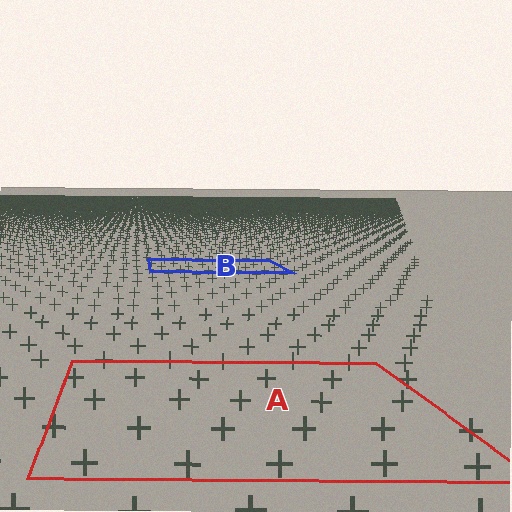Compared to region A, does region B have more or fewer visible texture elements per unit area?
Region B has more texture elements per unit area — they are packed more densely because it is farther away.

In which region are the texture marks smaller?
The texture marks are smaller in region B, because it is farther away.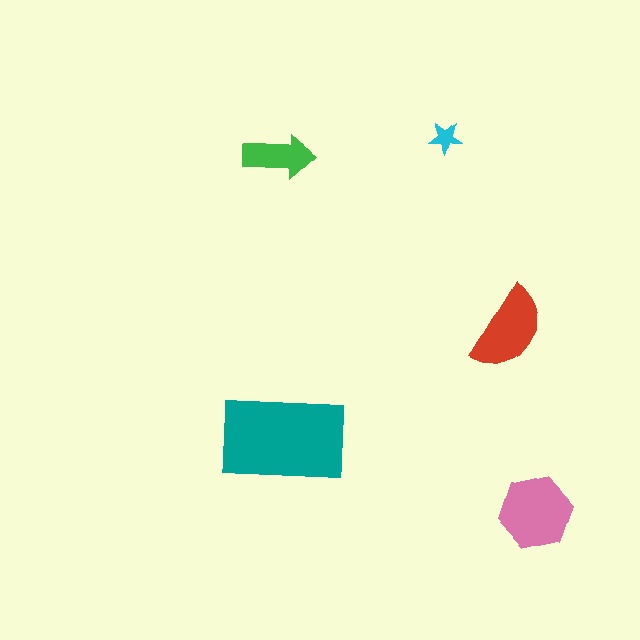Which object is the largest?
The teal rectangle.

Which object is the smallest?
The cyan star.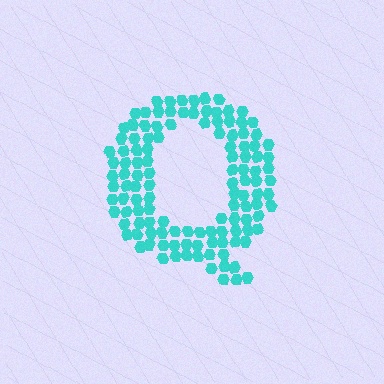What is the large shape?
The large shape is the letter Q.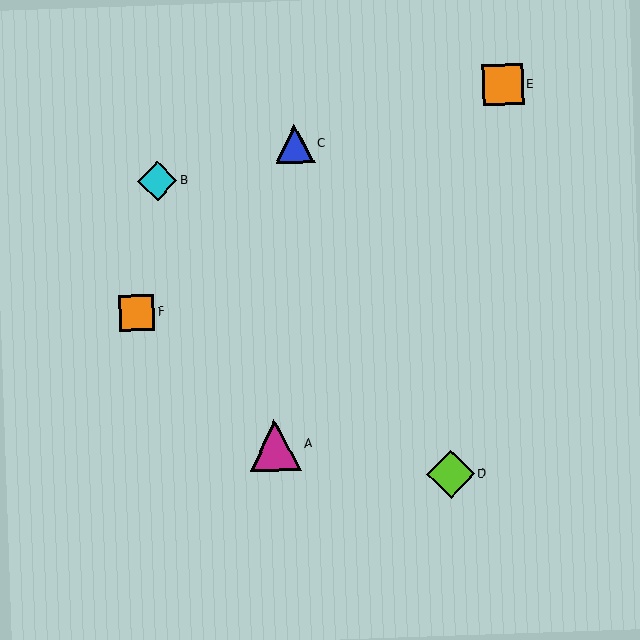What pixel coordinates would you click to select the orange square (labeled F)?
Click at (137, 312) to select the orange square F.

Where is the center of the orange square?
The center of the orange square is at (137, 312).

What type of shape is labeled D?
Shape D is a lime diamond.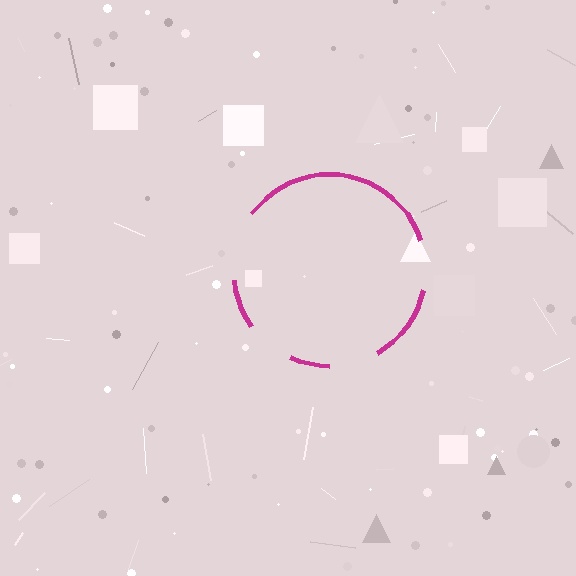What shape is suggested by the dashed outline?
The dashed outline suggests a circle.